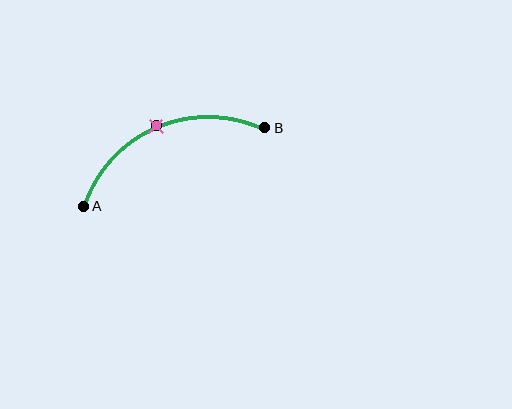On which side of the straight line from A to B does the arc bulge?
The arc bulges above the straight line connecting A and B.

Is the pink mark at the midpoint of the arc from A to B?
Yes. The pink mark lies on the arc at equal arc-length from both A and B — it is the arc midpoint.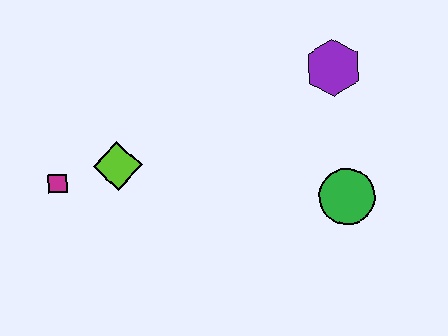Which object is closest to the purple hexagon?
The green circle is closest to the purple hexagon.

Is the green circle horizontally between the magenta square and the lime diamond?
No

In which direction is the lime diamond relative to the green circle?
The lime diamond is to the left of the green circle.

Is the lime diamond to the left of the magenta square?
No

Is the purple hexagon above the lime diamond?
Yes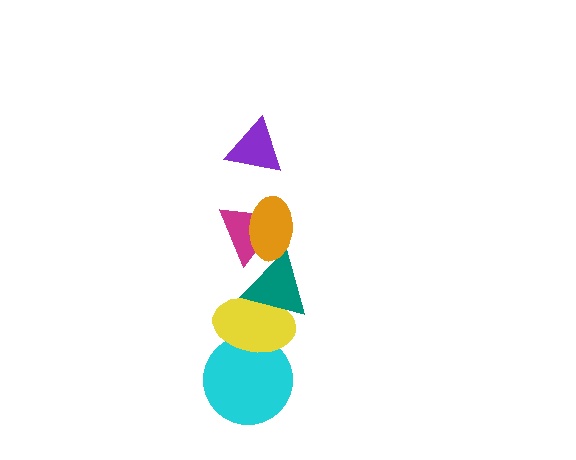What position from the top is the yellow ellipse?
The yellow ellipse is 5th from the top.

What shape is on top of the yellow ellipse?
The teal triangle is on top of the yellow ellipse.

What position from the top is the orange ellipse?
The orange ellipse is 2nd from the top.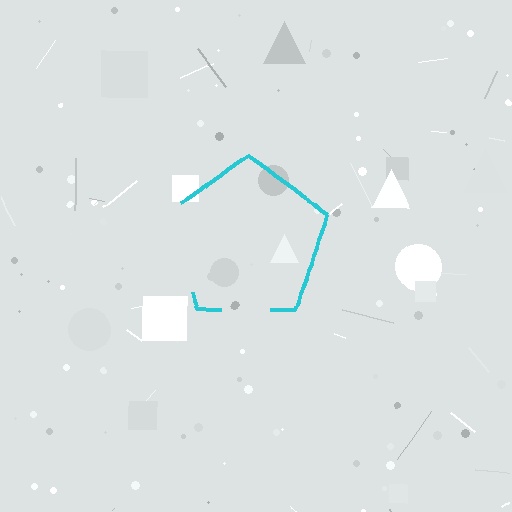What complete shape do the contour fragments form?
The contour fragments form a pentagon.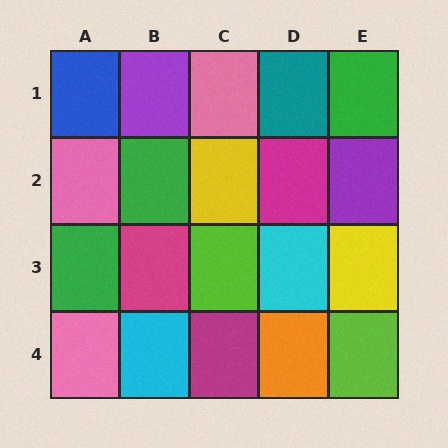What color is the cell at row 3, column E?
Yellow.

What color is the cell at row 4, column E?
Lime.